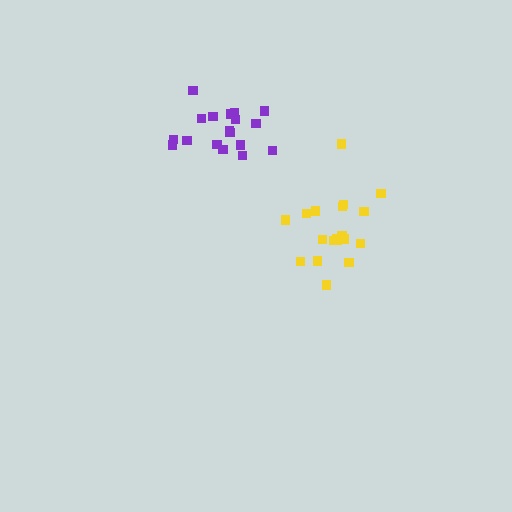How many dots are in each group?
Group 1: 18 dots, Group 2: 19 dots (37 total).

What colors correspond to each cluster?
The clusters are colored: purple, yellow.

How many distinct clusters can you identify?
There are 2 distinct clusters.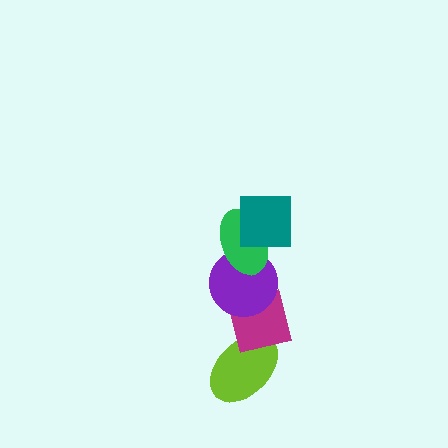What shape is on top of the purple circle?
The green ellipse is on top of the purple circle.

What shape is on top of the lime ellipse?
The magenta square is on top of the lime ellipse.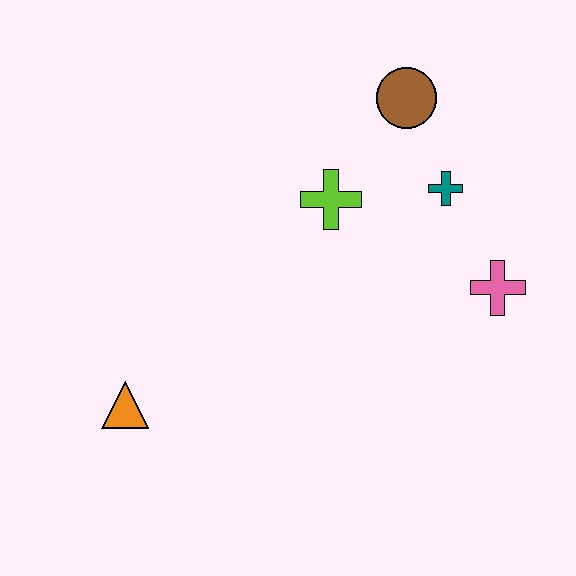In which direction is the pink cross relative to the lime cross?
The pink cross is to the right of the lime cross.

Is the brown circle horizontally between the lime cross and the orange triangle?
No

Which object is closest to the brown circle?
The teal cross is closest to the brown circle.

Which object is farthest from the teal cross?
The orange triangle is farthest from the teal cross.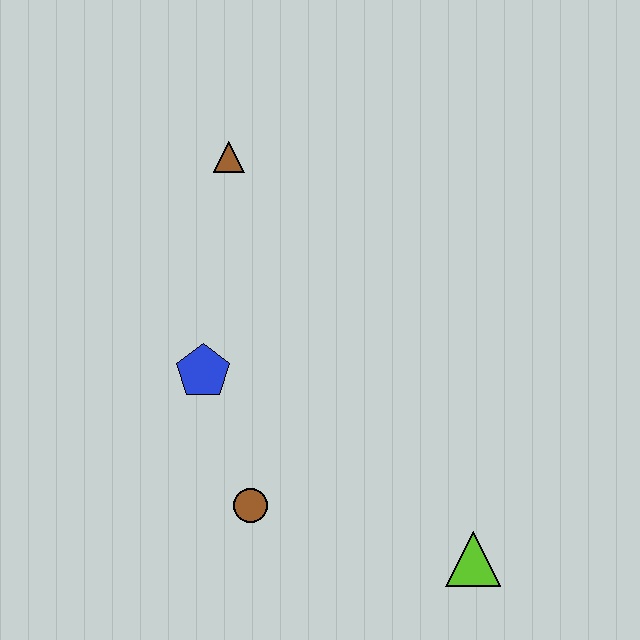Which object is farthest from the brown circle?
The brown triangle is farthest from the brown circle.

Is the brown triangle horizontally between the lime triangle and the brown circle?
No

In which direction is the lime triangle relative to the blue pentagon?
The lime triangle is to the right of the blue pentagon.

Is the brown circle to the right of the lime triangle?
No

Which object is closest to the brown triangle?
The blue pentagon is closest to the brown triangle.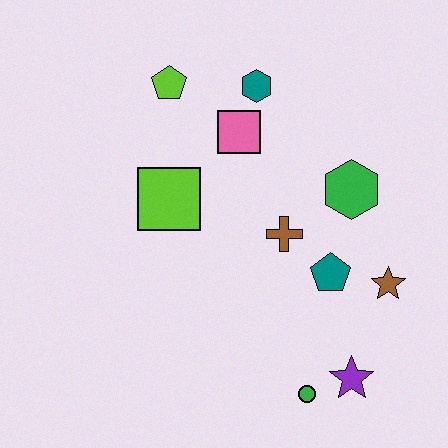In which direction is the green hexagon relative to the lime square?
The green hexagon is to the right of the lime square.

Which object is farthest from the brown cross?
The lime pentagon is farthest from the brown cross.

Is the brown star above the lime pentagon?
No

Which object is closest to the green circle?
The purple star is closest to the green circle.